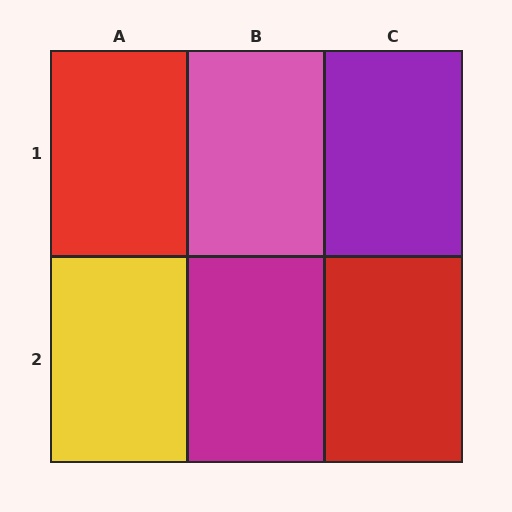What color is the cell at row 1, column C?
Purple.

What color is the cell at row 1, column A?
Red.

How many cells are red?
2 cells are red.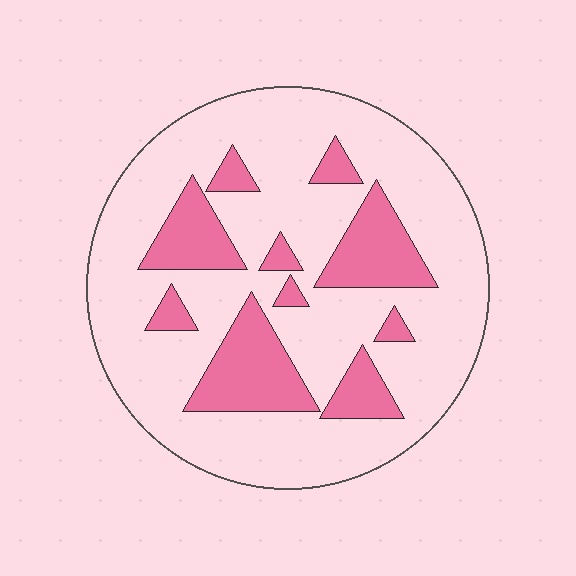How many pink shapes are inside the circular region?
10.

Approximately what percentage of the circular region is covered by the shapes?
Approximately 25%.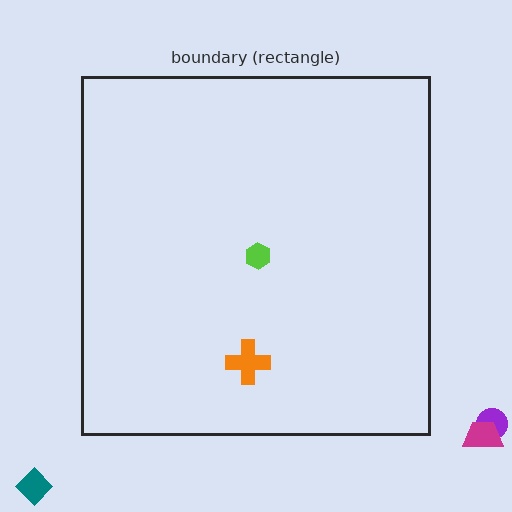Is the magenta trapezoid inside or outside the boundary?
Outside.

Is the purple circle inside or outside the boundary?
Outside.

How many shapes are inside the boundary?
2 inside, 3 outside.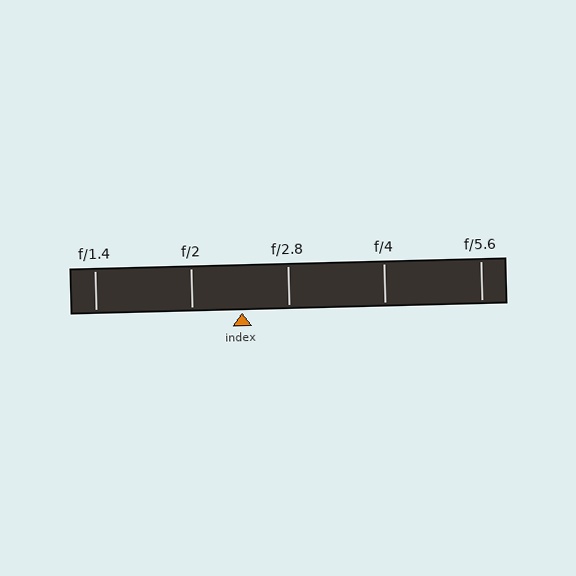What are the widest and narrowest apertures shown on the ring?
The widest aperture shown is f/1.4 and the narrowest is f/5.6.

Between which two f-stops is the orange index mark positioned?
The index mark is between f/2 and f/2.8.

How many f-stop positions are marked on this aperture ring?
There are 5 f-stop positions marked.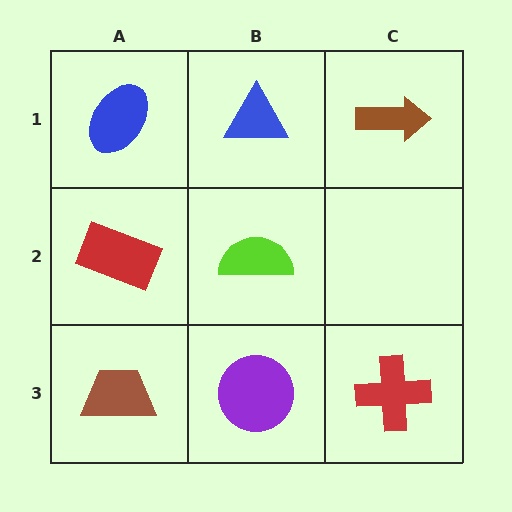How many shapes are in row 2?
2 shapes.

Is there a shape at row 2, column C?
No, that cell is empty.